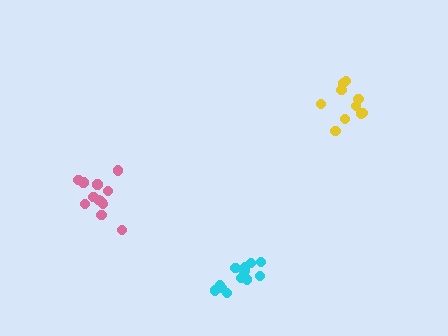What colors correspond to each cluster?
The clusters are colored: yellow, cyan, pink.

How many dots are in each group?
Group 1: 10 dots, Group 2: 12 dots, Group 3: 13 dots (35 total).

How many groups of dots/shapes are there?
There are 3 groups.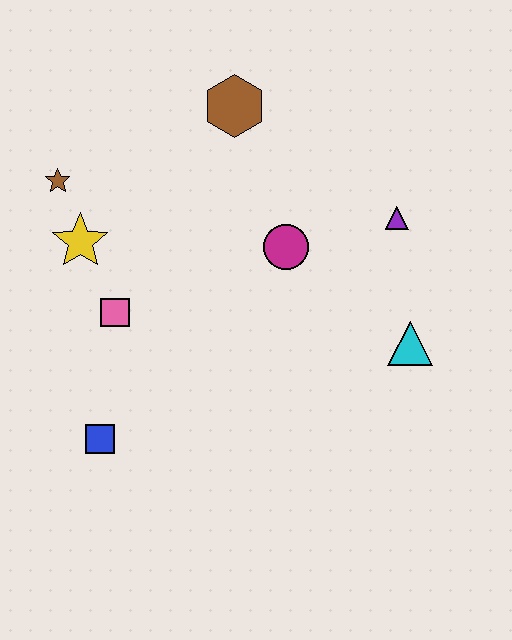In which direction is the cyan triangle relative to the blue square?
The cyan triangle is to the right of the blue square.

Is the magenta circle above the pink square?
Yes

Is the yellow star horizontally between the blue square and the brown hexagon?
No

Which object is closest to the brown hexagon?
The magenta circle is closest to the brown hexagon.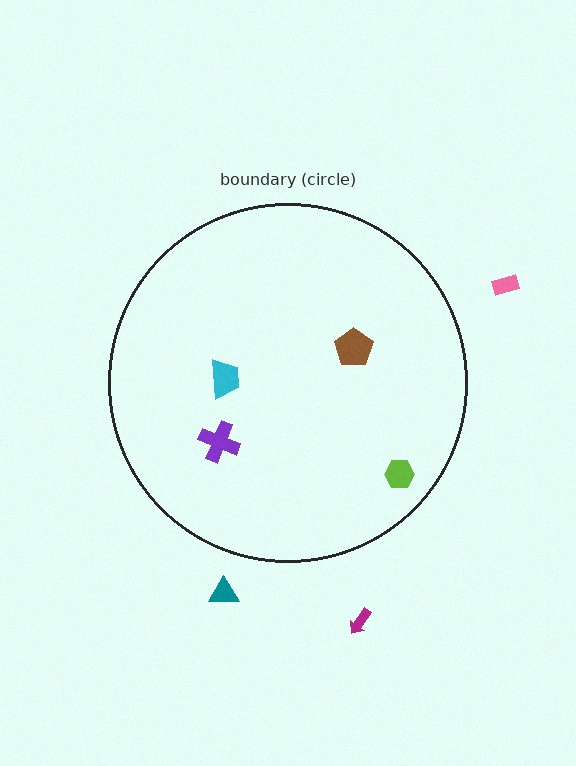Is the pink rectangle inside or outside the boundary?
Outside.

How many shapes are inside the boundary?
4 inside, 3 outside.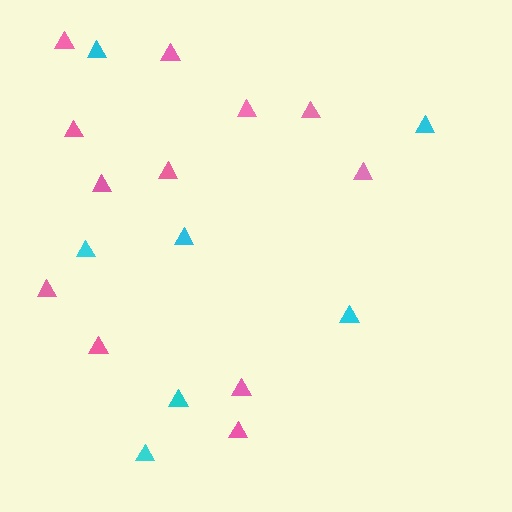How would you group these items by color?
There are 2 groups: one group of pink triangles (12) and one group of cyan triangles (7).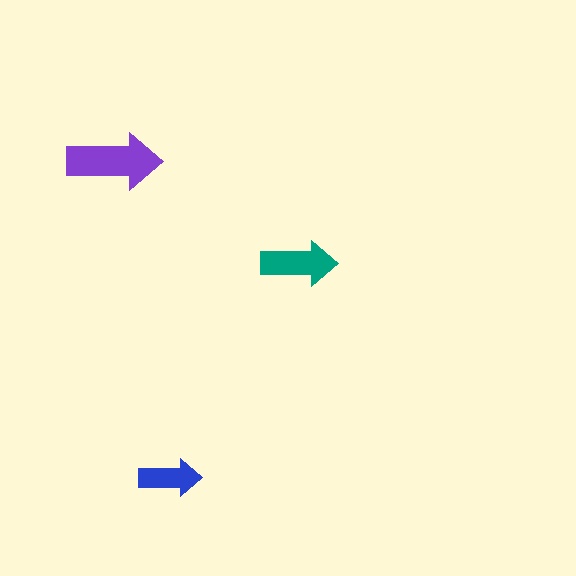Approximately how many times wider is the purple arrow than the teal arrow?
About 1.5 times wider.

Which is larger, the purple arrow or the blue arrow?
The purple one.